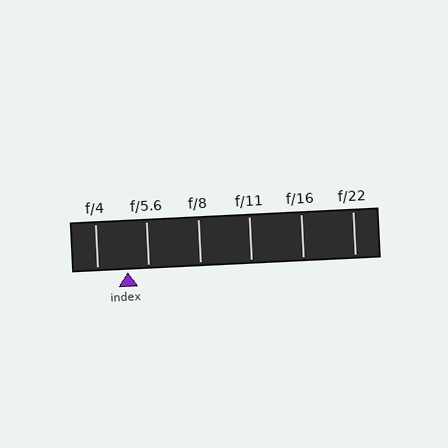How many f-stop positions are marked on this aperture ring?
There are 6 f-stop positions marked.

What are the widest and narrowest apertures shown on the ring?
The widest aperture shown is f/4 and the narrowest is f/22.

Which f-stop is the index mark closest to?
The index mark is closest to f/5.6.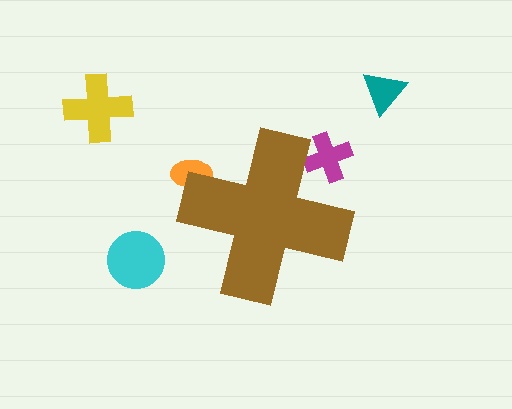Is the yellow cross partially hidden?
No, the yellow cross is fully visible.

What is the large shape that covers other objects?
A brown cross.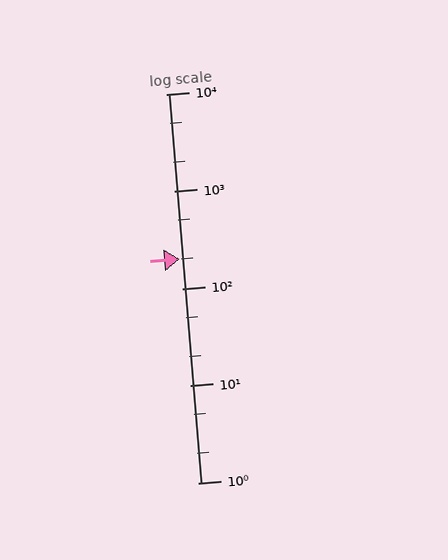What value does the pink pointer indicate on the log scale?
The pointer indicates approximately 200.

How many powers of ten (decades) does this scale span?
The scale spans 4 decades, from 1 to 10000.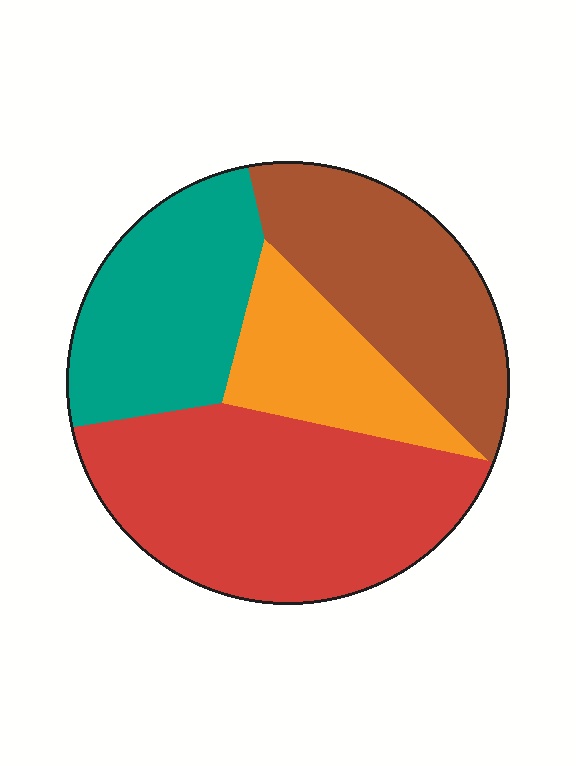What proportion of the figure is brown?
Brown covers about 25% of the figure.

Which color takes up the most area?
Red, at roughly 35%.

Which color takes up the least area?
Orange, at roughly 15%.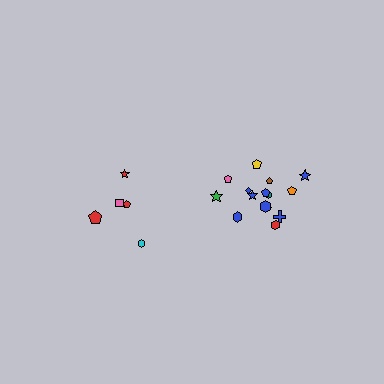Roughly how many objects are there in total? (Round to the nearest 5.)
Roughly 20 objects in total.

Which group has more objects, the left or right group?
The right group.